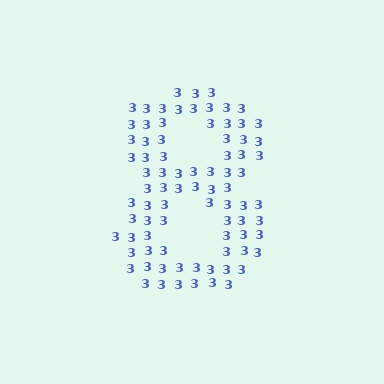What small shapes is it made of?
It is made of small digit 3's.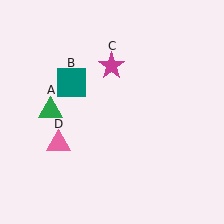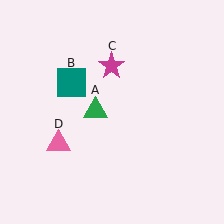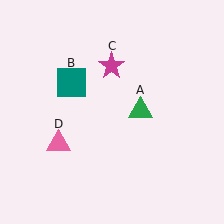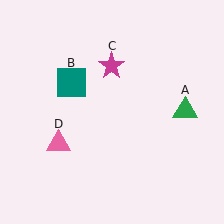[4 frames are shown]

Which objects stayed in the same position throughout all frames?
Teal square (object B) and magenta star (object C) and pink triangle (object D) remained stationary.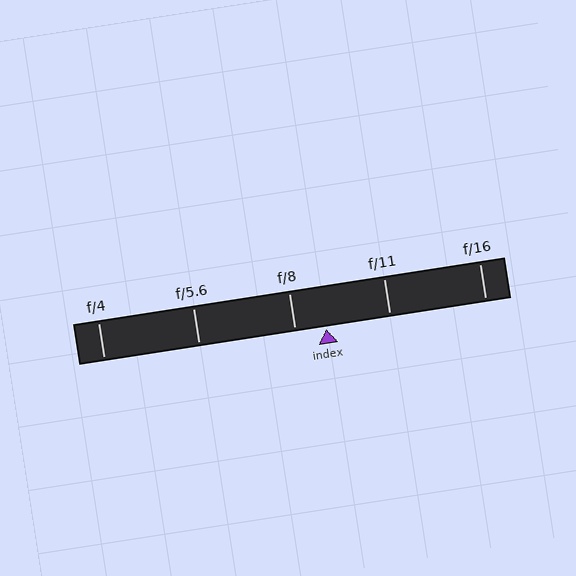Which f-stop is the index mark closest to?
The index mark is closest to f/8.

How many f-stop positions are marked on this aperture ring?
There are 5 f-stop positions marked.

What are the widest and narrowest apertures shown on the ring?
The widest aperture shown is f/4 and the narrowest is f/16.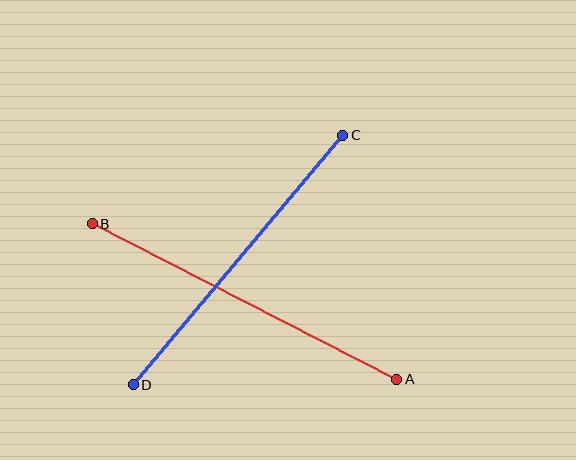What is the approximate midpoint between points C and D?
The midpoint is at approximately (238, 260) pixels.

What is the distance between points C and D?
The distance is approximately 326 pixels.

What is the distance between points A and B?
The distance is approximately 342 pixels.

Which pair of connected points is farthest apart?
Points A and B are farthest apart.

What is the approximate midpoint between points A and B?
The midpoint is at approximately (245, 301) pixels.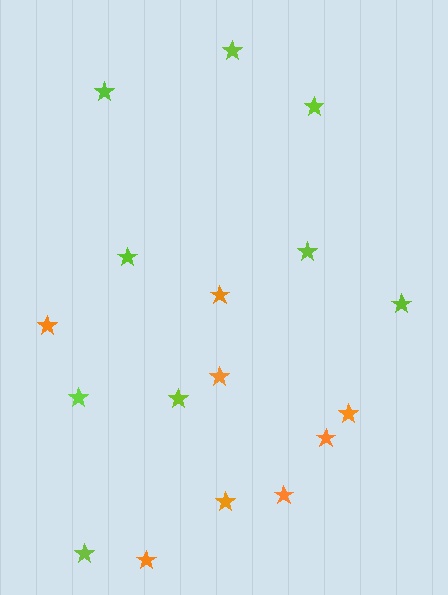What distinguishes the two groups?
There are 2 groups: one group of lime stars (9) and one group of orange stars (8).